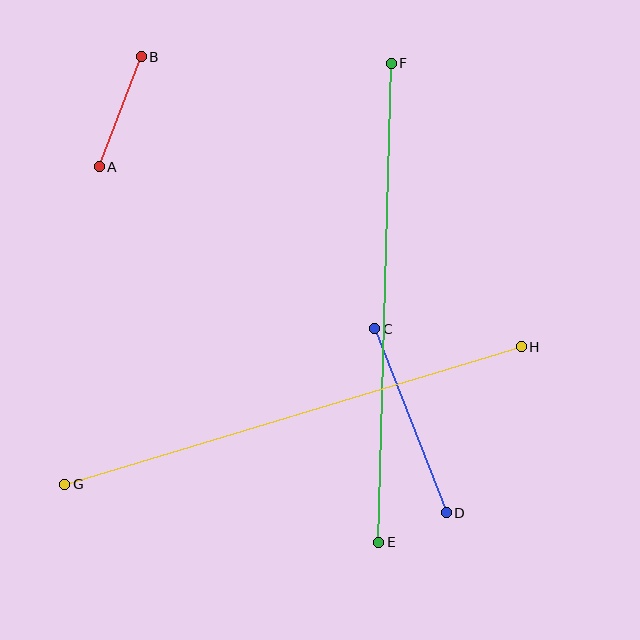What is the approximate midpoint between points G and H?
The midpoint is at approximately (293, 415) pixels.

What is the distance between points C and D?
The distance is approximately 197 pixels.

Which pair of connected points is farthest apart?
Points E and F are farthest apart.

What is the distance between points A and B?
The distance is approximately 117 pixels.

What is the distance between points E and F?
The distance is approximately 479 pixels.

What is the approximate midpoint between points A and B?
The midpoint is at approximately (120, 112) pixels.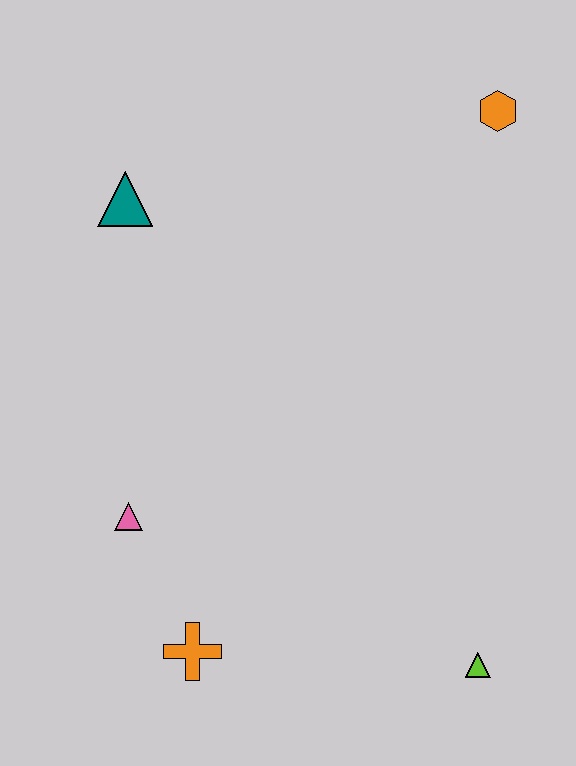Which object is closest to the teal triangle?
The pink triangle is closest to the teal triangle.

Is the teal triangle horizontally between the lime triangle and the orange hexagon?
No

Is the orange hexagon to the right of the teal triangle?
Yes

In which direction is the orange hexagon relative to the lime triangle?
The orange hexagon is above the lime triangle.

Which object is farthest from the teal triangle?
The lime triangle is farthest from the teal triangle.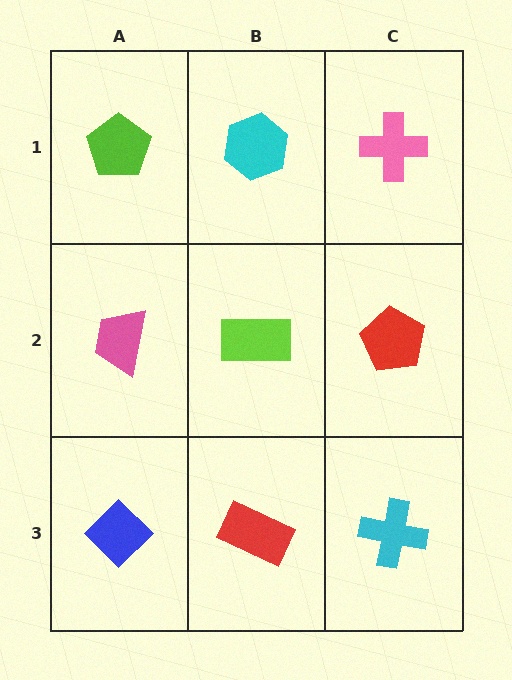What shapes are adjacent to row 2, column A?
A lime pentagon (row 1, column A), a blue diamond (row 3, column A), a lime rectangle (row 2, column B).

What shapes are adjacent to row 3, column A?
A pink trapezoid (row 2, column A), a red rectangle (row 3, column B).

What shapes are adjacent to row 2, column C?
A pink cross (row 1, column C), a cyan cross (row 3, column C), a lime rectangle (row 2, column B).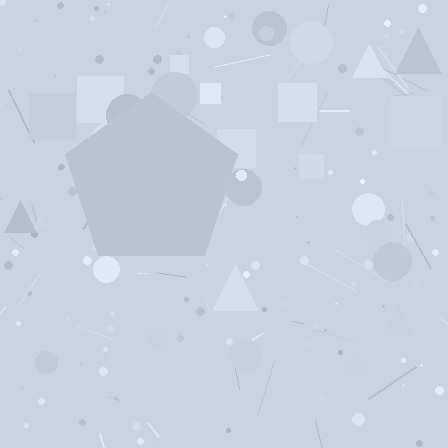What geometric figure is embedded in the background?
A pentagon is embedded in the background.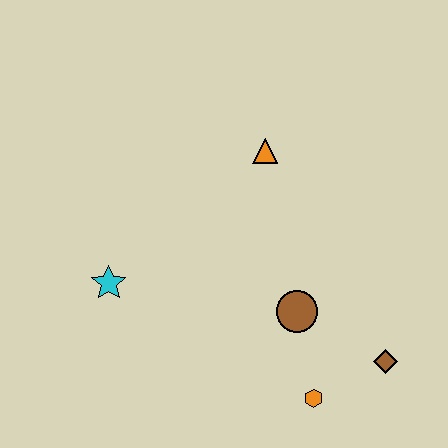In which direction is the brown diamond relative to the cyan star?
The brown diamond is to the right of the cyan star.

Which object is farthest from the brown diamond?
The cyan star is farthest from the brown diamond.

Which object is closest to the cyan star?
The brown circle is closest to the cyan star.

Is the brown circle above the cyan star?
No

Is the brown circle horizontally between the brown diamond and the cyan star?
Yes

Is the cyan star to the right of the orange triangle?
No